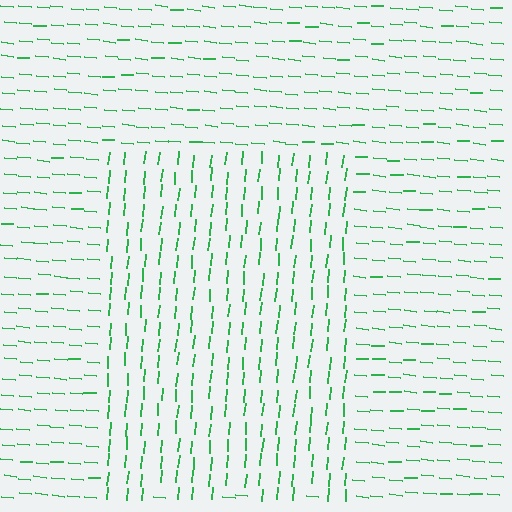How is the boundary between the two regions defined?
The boundary is defined purely by a change in line orientation (approximately 90 degrees difference). All lines are the same color and thickness.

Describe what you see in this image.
The image is filled with small green line segments. A rectangle region in the image has lines oriented differently from the surrounding lines, creating a visible texture boundary.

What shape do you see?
I see a rectangle.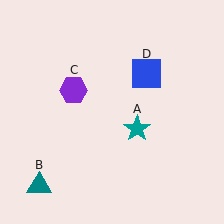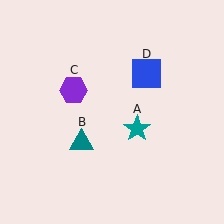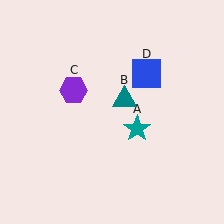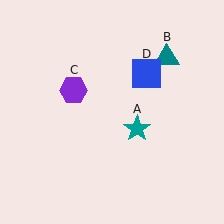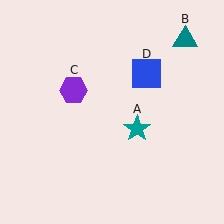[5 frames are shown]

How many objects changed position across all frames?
1 object changed position: teal triangle (object B).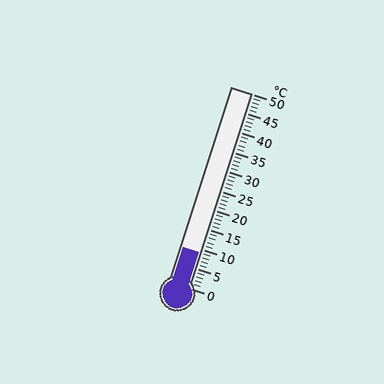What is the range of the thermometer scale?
The thermometer scale ranges from 0°C to 50°C.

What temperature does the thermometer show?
The thermometer shows approximately 9°C.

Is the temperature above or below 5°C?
The temperature is above 5°C.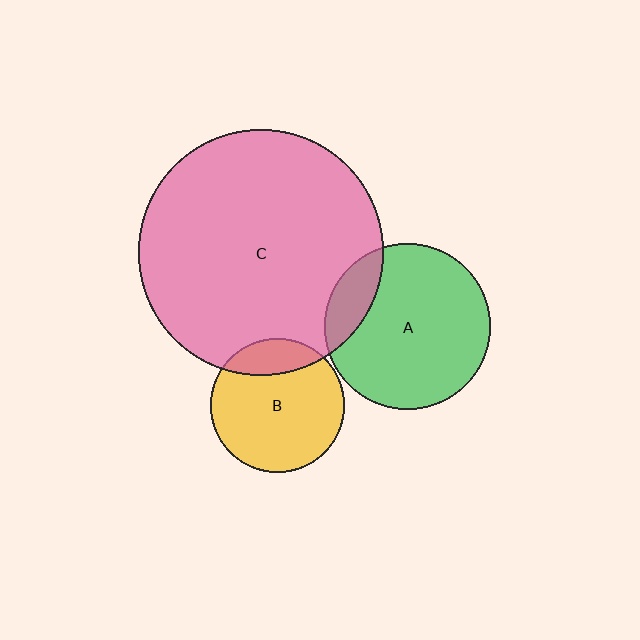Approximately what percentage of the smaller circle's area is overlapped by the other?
Approximately 20%.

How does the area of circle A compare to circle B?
Approximately 1.5 times.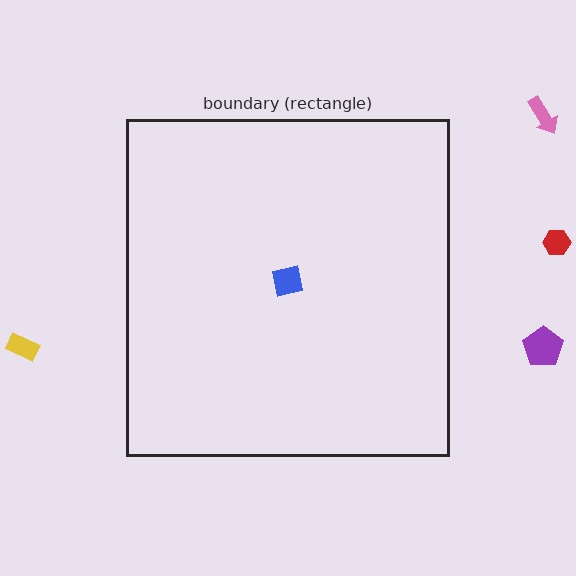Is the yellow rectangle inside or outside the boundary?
Outside.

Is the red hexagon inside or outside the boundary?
Outside.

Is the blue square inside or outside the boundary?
Inside.